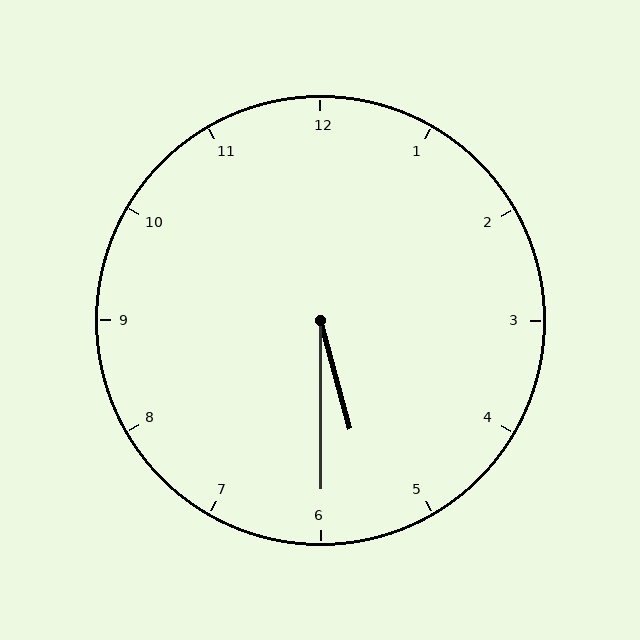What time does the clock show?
5:30.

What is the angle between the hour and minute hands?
Approximately 15 degrees.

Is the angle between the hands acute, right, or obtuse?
It is acute.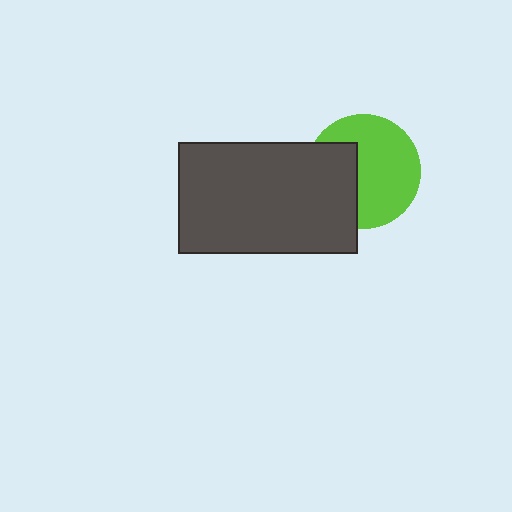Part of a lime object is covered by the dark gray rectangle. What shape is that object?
It is a circle.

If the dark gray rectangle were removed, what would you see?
You would see the complete lime circle.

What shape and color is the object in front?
The object in front is a dark gray rectangle.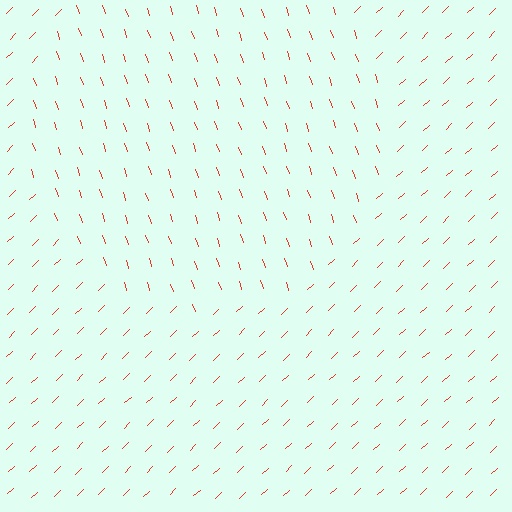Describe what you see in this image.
The image is filled with small red line segments. A circle region in the image has lines oriented differently from the surrounding lines, creating a visible texture boundary.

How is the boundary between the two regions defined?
The boundary is defined purely by a change in line orientation (approximately 65 degrees difference). All lines are the same color and thickness.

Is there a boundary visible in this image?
Yes, there is a texture boundary formed by a change in line orientation.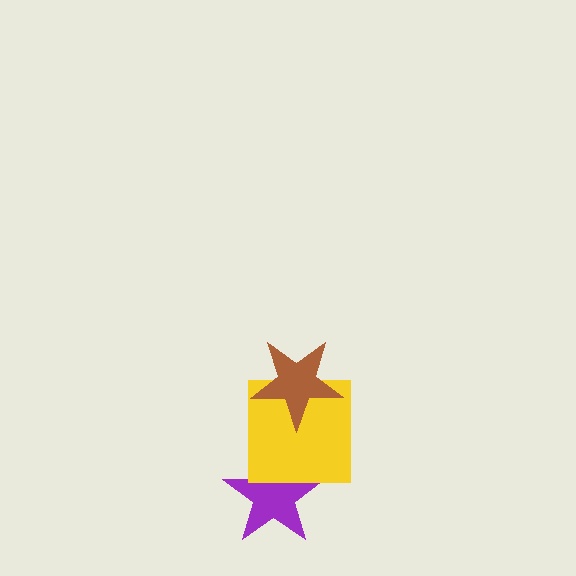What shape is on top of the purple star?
The yellow square is on top of the purple star.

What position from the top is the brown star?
The brown star is 1st from the top.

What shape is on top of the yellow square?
The brown star is on top of the yellow square.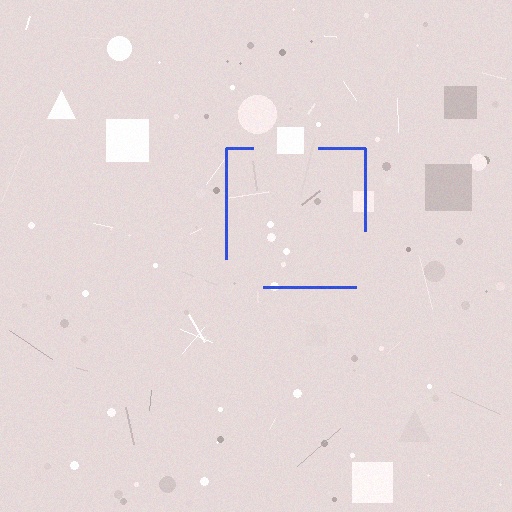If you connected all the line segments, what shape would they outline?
They would outline a square.